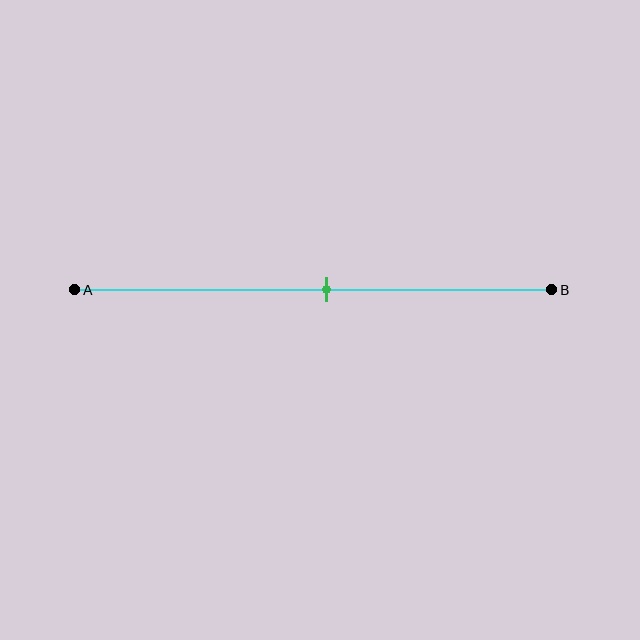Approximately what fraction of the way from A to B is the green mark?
The green mark is approximately 55% of the way from A to B.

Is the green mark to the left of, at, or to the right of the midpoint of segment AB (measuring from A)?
The green mark is approximately at the midpoint of segment AB.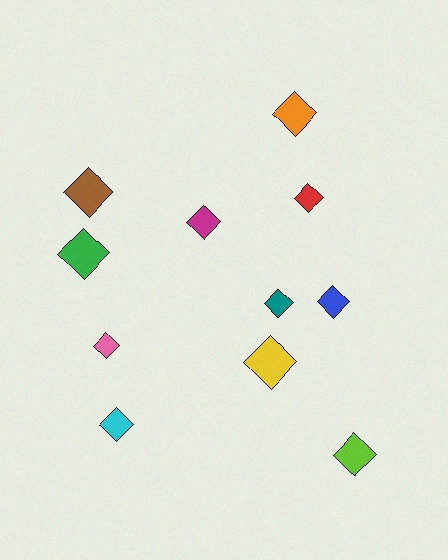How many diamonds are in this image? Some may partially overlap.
There are 11 diamonds.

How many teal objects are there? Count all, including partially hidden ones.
There is 1 teal object.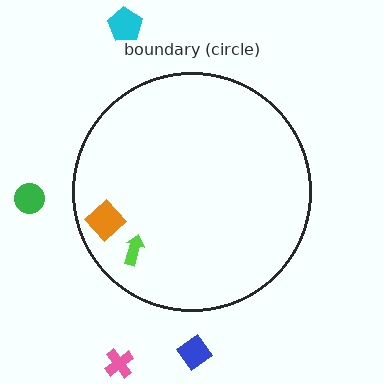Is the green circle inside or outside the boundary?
Outside.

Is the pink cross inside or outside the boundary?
Outside.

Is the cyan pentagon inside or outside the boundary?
Outside.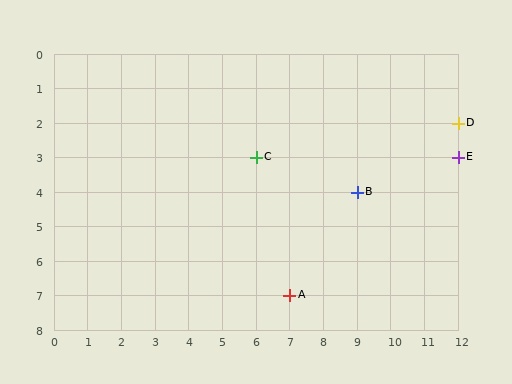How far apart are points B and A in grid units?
Points B and A are 2 columns and 3 rows apart (about 3.6 grid units diagonally).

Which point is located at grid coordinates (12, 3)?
Point E is at (12, 3).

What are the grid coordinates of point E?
Point E is at grid coordinates (12, 3).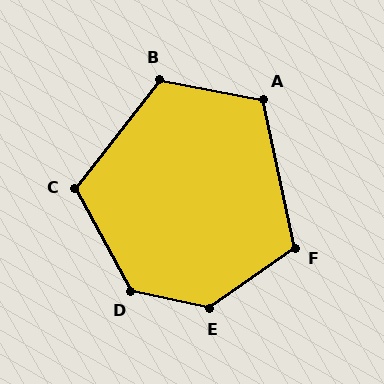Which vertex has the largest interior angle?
E, at approximately 133 degrees.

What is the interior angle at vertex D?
Approximately 130 degrees (obtuse).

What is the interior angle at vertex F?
Approximately 113 degrees (obtuse).